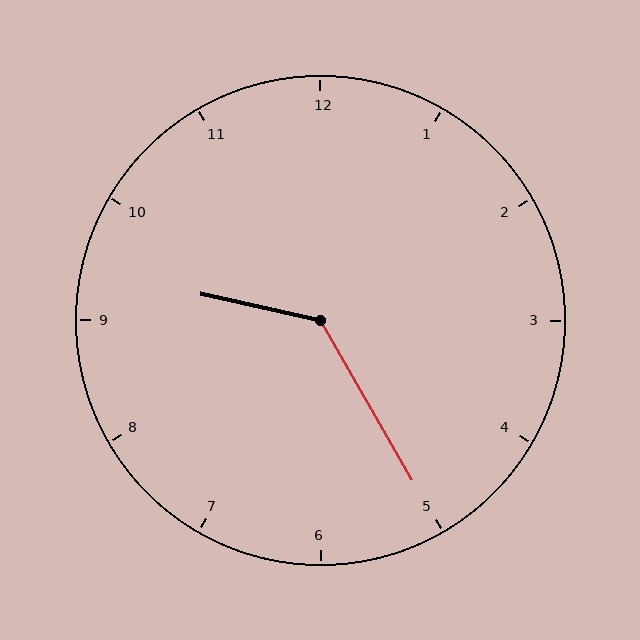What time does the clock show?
9:25.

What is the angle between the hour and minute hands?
Approximately 132 degrees.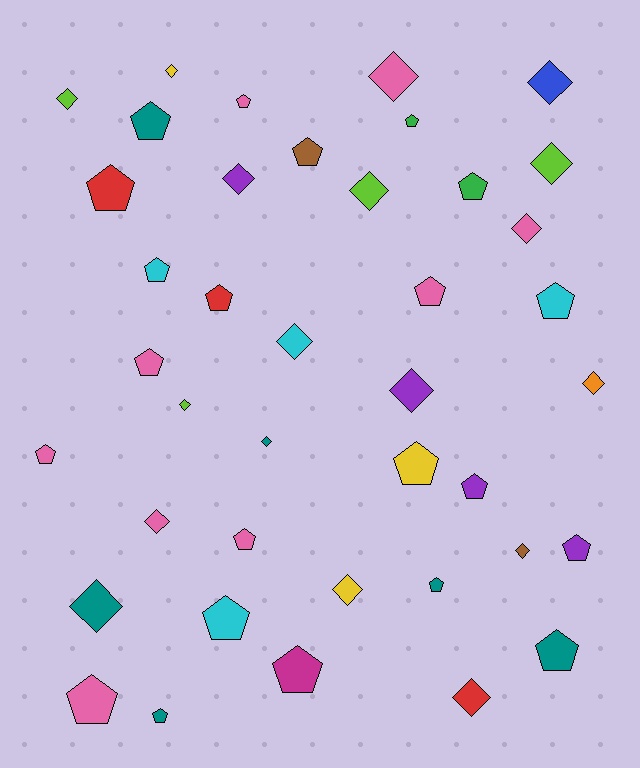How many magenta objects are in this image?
There is 1 magenta object.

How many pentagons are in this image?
There are 22 pentagons.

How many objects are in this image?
There are 40 objects.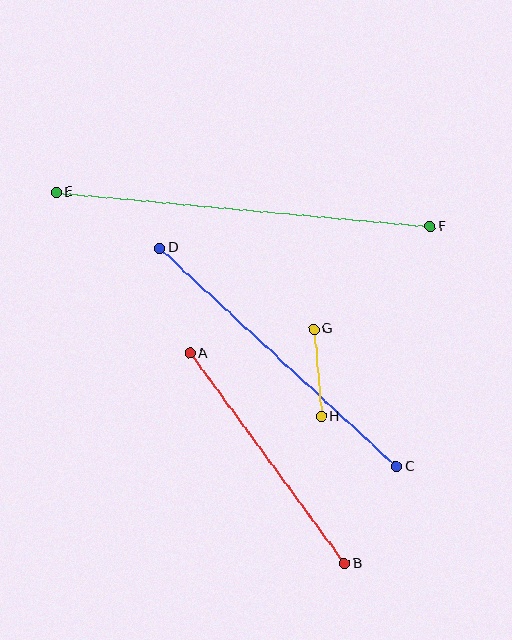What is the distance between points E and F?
The distance is approximately 375 pixels.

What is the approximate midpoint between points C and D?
The midpoint is at approximately (278, 357) pixels.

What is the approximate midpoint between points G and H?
The midpoint is at approximately (318, 373) pixels.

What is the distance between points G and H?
The distance is approximately 88 pixels.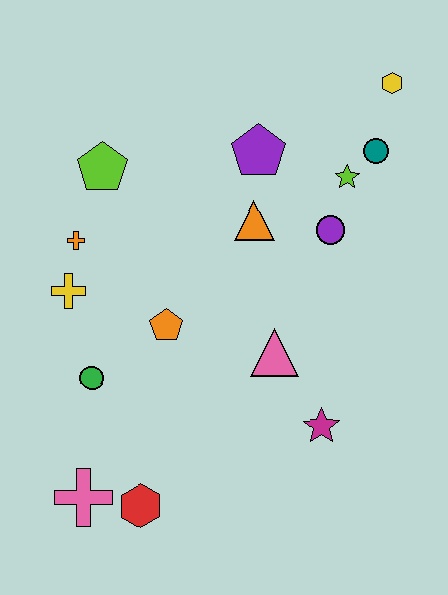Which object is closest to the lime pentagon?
The orange cross is closest to the lime pentagon.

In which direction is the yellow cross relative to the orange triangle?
The yellow cross is to the left of the orange triangle.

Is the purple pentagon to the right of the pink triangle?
No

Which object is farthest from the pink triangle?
The yellow hexagon is farthest from the pink triangle.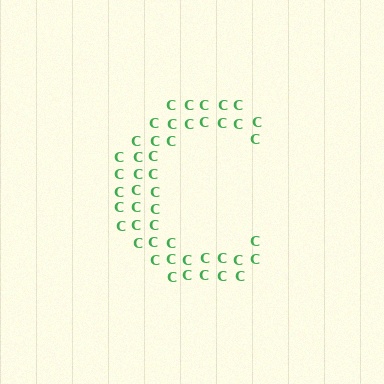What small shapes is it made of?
It is made of small letter C's.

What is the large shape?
The large shape is the letter C.